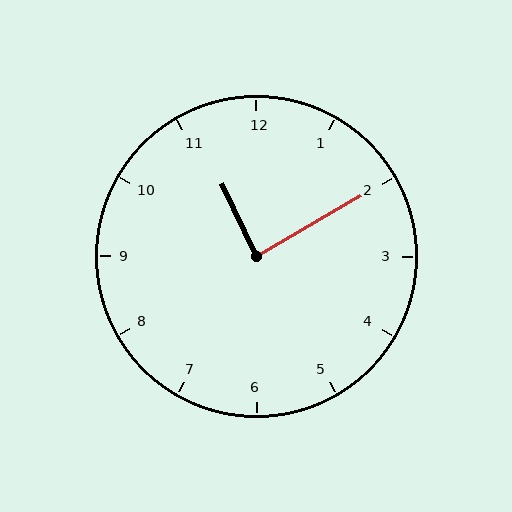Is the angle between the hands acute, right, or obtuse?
It is right.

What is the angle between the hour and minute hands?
Approximately 85 degrees.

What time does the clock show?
11:10.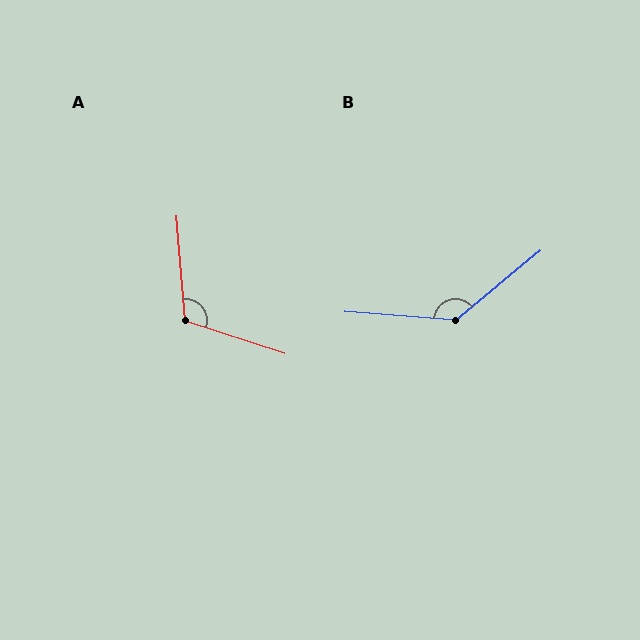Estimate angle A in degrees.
Approximately 113 degrees.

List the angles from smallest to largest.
A (113°), B (137°).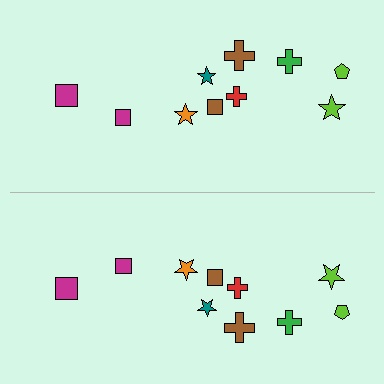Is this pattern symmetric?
Yes, this pattern has bilateral (reflection) symmetry.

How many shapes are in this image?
There are 20 shapes in this image.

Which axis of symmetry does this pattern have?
The pattern has a horizontal axis of symmetry running through the center of the image.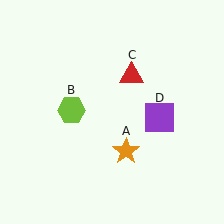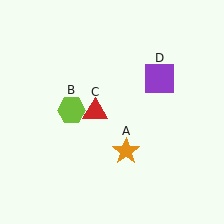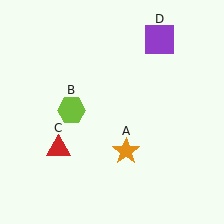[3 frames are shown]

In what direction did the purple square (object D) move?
The purple square (object D) moved up.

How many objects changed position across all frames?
2 objects changed position: red triangle (object C), purple square (object D).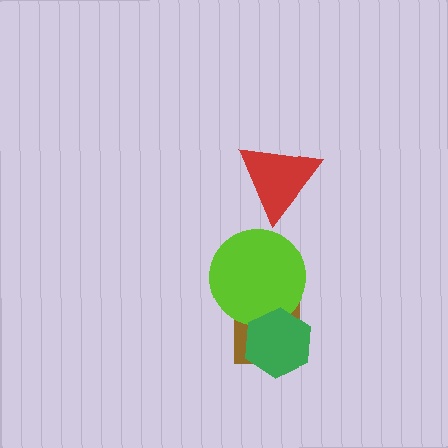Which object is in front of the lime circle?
The green hexagon is in front of the lime circle.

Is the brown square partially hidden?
Yes, it is partially covered by another shape.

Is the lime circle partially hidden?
Yes, it is partially covered by another shape.